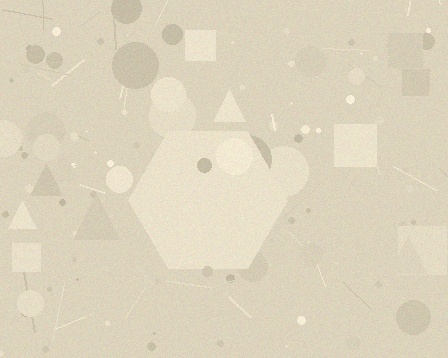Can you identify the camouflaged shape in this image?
The camouflaged shape is a hexagon.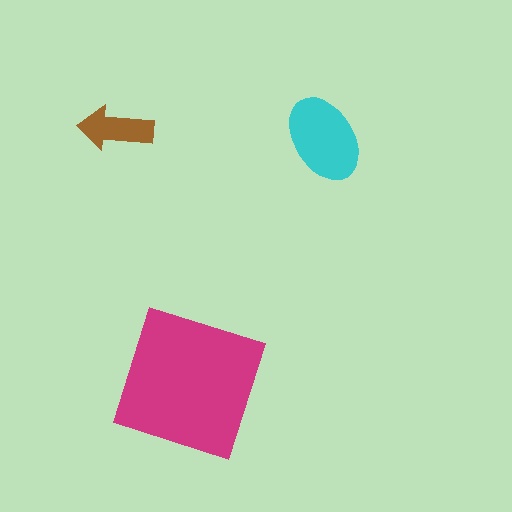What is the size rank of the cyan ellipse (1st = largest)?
2nd.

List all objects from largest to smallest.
The magenta square, the cyan ellipse, the brown arrow.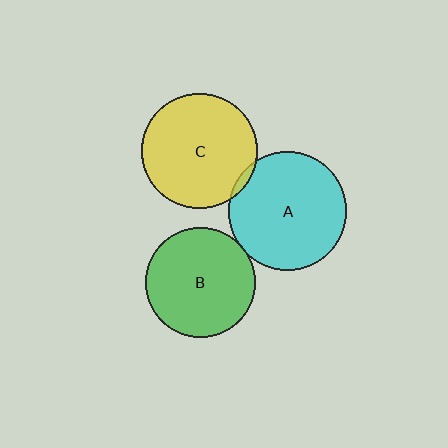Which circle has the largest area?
Circle A (cyan).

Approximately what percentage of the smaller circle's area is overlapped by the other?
Approximately 5%.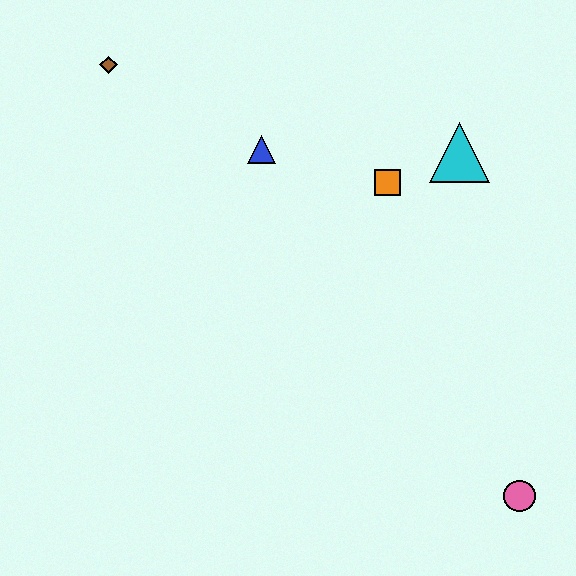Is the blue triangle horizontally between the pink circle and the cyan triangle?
No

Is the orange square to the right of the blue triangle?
Yes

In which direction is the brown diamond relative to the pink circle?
The brown diamond is above the pink circle.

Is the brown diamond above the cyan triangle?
Yes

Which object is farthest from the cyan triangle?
The brown diamond is farthest from the cyan triangle.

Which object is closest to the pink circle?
The orange square is closest to the pink circle.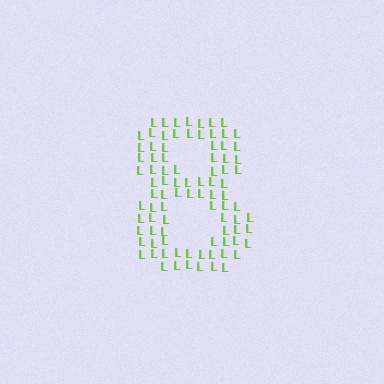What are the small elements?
The small elements are letter L's.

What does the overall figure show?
The overall figure shows the digit 8.